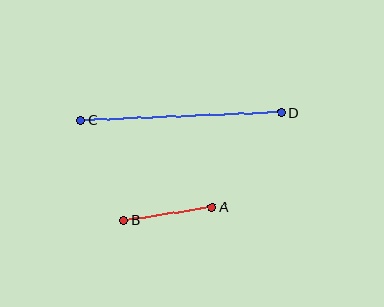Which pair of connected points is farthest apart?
Points C and D are farthest apart.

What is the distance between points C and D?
The distance is approximately 201 pixels.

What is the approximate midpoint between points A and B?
The midpoint is at approximately (168, 214) pixels.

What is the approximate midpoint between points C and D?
The midpoint is at approximately (181, 116) pixels.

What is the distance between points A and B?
The distance is approximately 90 pixels.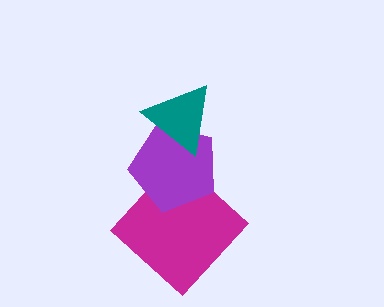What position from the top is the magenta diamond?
The magenta diamond is 3rd from the top.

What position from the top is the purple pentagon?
The purple pentagon is 2nd from the top.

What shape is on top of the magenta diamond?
The purple pentagon is on top of the magenta diamond.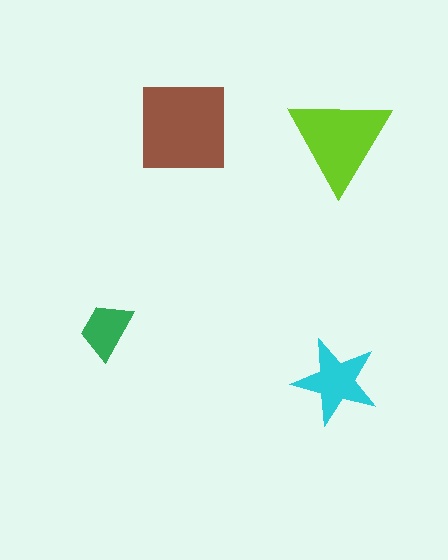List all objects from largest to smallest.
The brown square, the lime triangle, the cyan star, the green trapezoid.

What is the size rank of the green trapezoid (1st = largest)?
4th.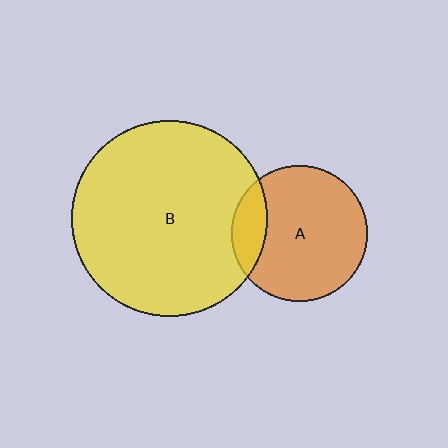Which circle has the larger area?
Circle B (yellow).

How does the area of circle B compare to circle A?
Approximately 2.1 times.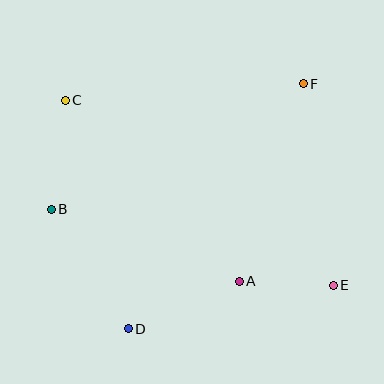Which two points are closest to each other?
Points A and E are closest to each other.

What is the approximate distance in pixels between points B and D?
The distance between B and D is approximately 142 pixels.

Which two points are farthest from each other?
Points C and E are farthest from each other.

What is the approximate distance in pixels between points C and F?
The distance between C and F is approximately 238 pixels.